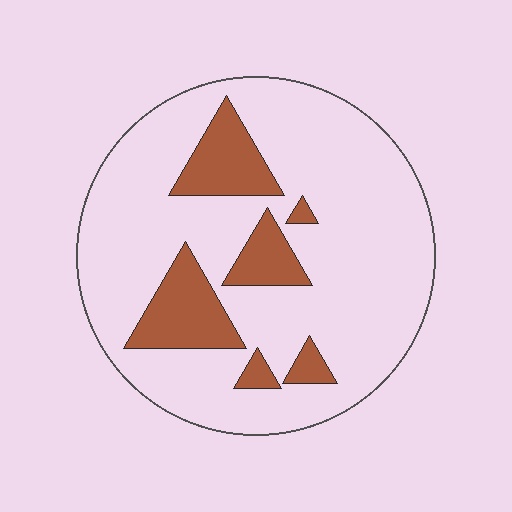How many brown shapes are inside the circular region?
6.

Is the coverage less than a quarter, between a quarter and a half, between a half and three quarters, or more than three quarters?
Less than a quarter.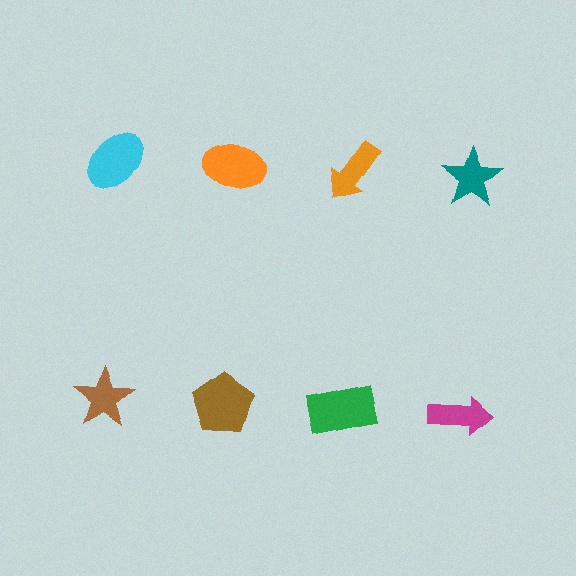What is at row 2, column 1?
A brown star.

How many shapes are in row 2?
4 shapes.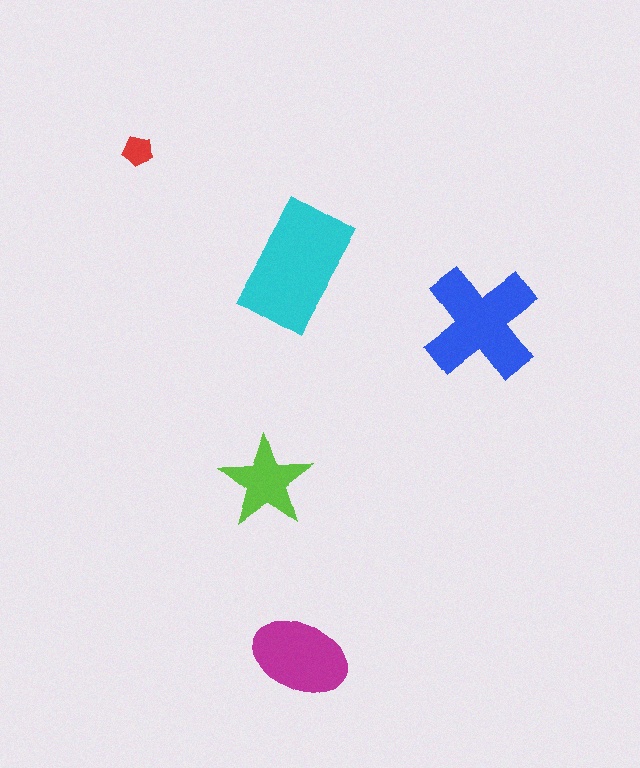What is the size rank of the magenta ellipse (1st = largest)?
3rd.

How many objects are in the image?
There are 5 objects in the image.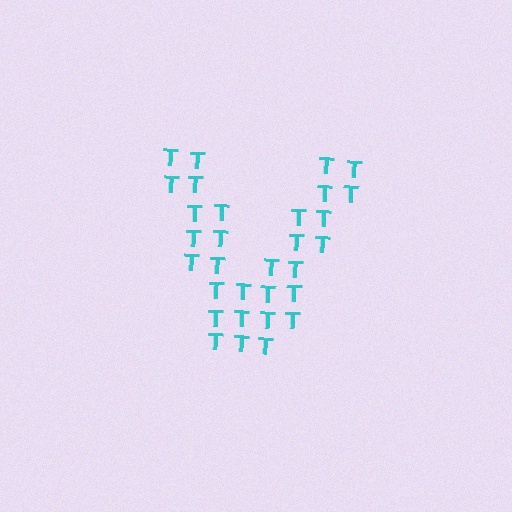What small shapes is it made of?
It is made of small letter T's.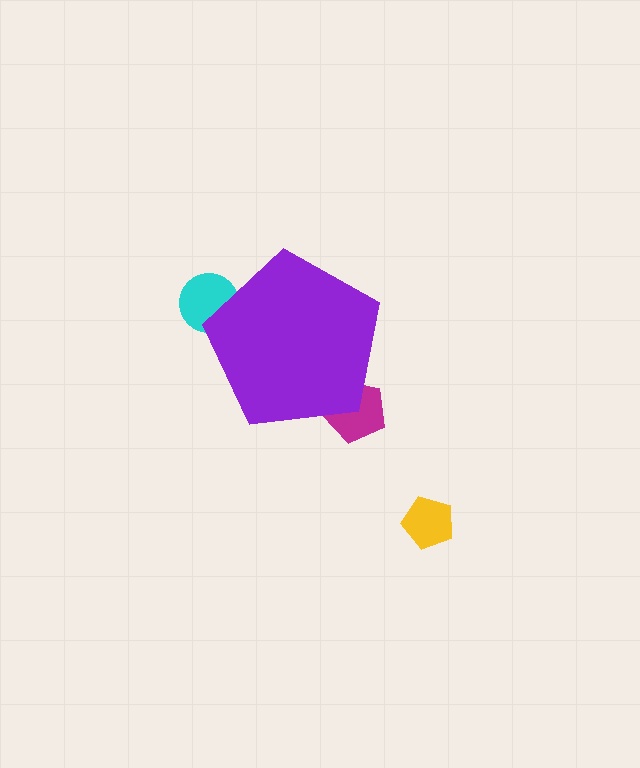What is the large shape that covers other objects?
A purple pentagon.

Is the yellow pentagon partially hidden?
No, the yellow pentagon is fully visible.